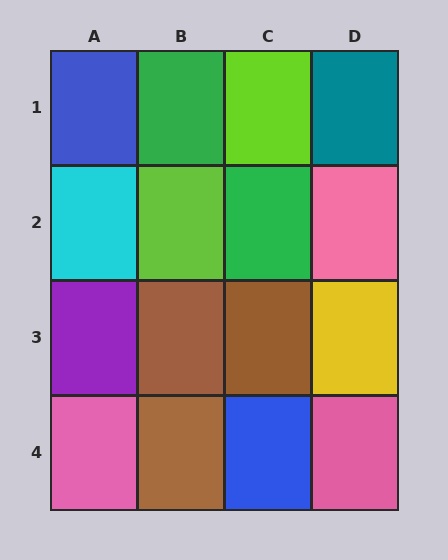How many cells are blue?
2 cells are blue.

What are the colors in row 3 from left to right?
Purple, brown, brown, yellow.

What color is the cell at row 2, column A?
Cyan.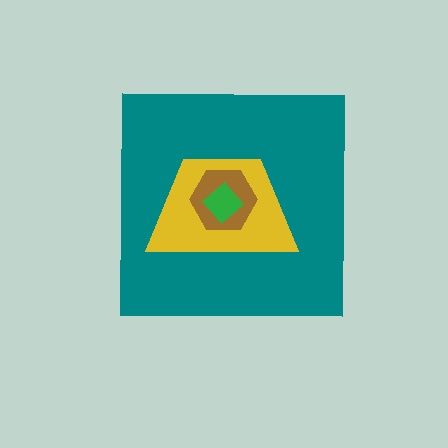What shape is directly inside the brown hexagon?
The green diamond.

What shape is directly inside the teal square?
The yellow trapezoid.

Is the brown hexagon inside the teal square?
Yes.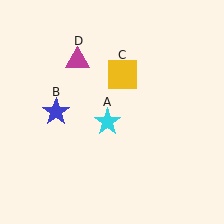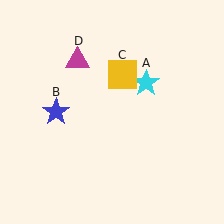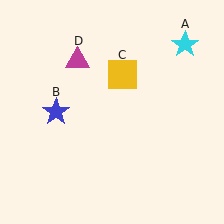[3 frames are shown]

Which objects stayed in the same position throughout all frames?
Blue star (object B) and yellow square (object C) and magenta triangle (object D) remained stationary.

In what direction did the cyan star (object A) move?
The cyan star (object A) moved up and to the right.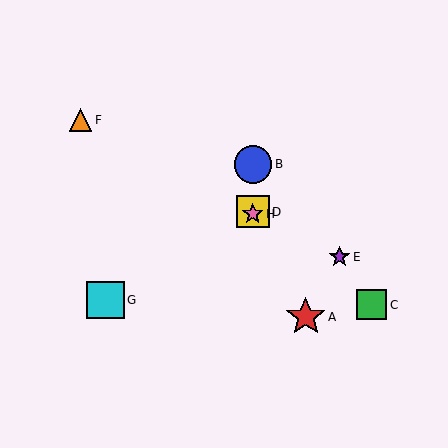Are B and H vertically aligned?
Yes, both are at x≈253.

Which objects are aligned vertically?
Objects B, D, H are aligned vertically.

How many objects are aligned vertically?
3 objects (B, D, H) are aligned vertically.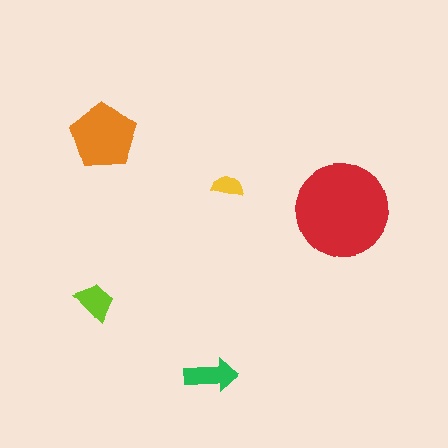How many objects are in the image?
There are 5 objects in the image.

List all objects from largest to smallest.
The red circle, the orange pentagon, the green arrow, the lime trapezoid, the yellow semicircle.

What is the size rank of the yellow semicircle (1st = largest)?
5th.